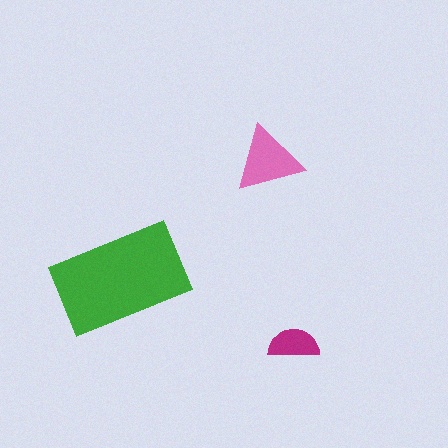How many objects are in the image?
There are 3 objects in the image.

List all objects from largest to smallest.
The green rectangle, the pink triangle, the magenta semicircle.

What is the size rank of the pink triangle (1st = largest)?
2nd.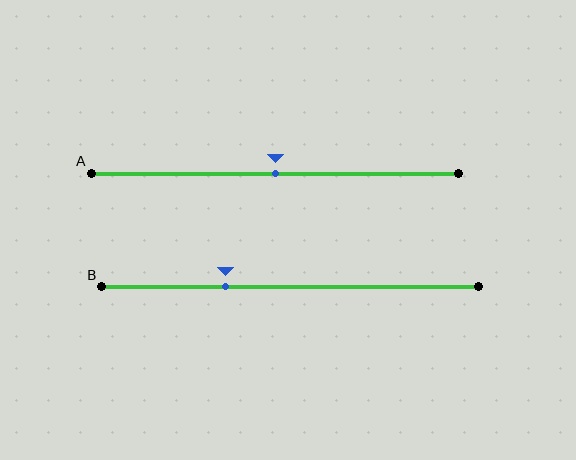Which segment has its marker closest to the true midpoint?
Segment A has its marker closest to the true midpoint.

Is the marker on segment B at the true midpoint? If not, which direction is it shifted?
No, the marker on segment B is shifted to the left by about 17% of the segment length.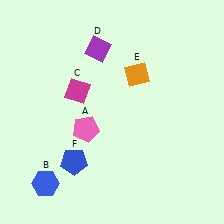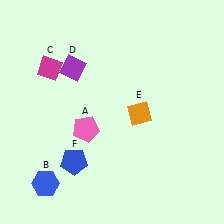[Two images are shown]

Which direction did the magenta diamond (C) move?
The magenta diamond (C) moved left.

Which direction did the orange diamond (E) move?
The orange diamond (E) moved down.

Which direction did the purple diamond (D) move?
The purple diamond (D) moved left.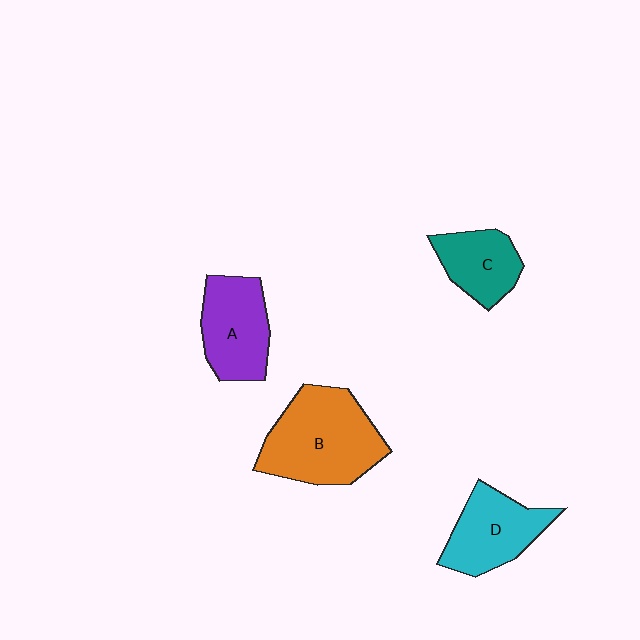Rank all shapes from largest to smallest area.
From largest to smallest: B (orange), A (purple), D (cyan), C (teal).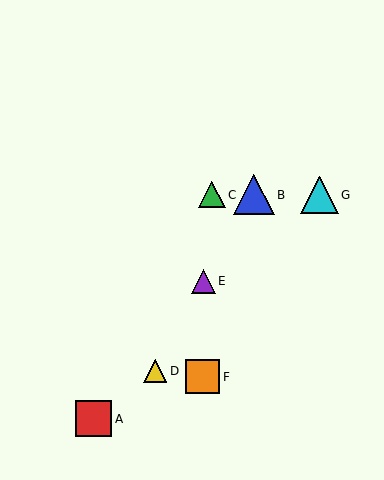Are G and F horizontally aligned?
No, G is at y≈195 and F is at y≈377.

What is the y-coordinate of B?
Object B is at y≈195.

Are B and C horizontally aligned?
Yes, both are at y≈195.